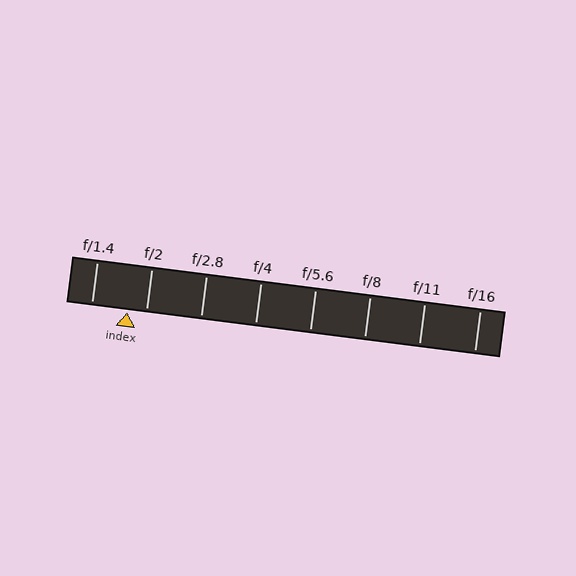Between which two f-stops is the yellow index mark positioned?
The index mark is between f/1.4 and f/2.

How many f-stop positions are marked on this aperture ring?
There are 8 f-stop positions marked.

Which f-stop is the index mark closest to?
The index mark is closest to f/2.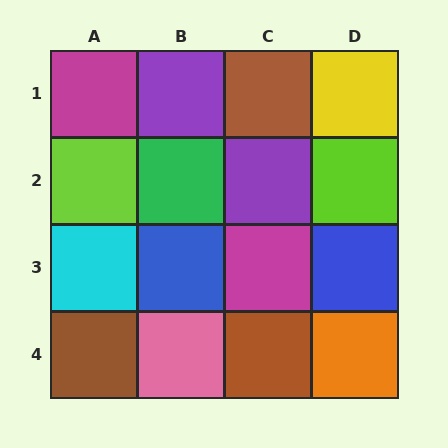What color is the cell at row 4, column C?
Brown.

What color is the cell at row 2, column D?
Lime.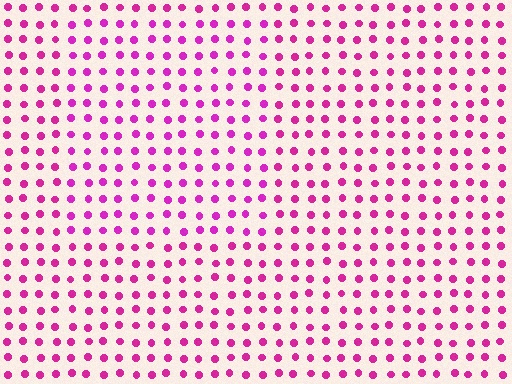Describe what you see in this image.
The image is filled with small magenta elements in a uniform arrangement. A rectangle-shaped region is visible where the elements are tinted to a slightly different hue, forming a subtle color boundary.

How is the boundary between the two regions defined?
The boundary is defined purely by a slight shift in hue (about 14 degrees). Spacing, size, and orientation are identical on both sides.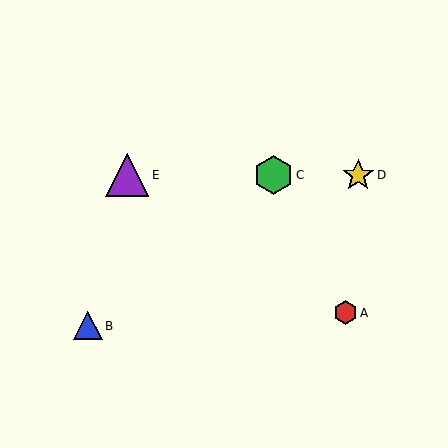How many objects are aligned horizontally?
3 objects (C, D, E) are aligned horizontally.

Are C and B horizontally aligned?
No, C is at y≈175 and B is at y≈326.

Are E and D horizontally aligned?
Yes, both are at y≈175.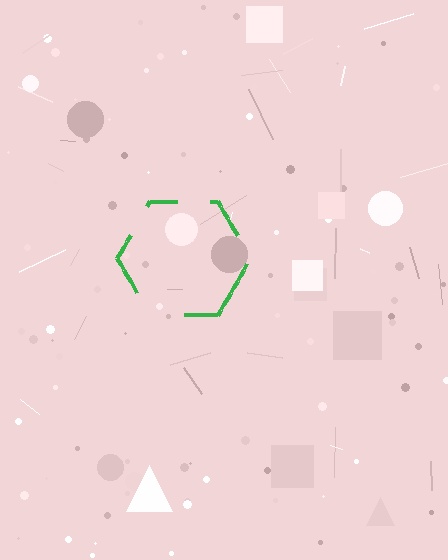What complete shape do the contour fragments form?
The contour fragments form a hexagon.